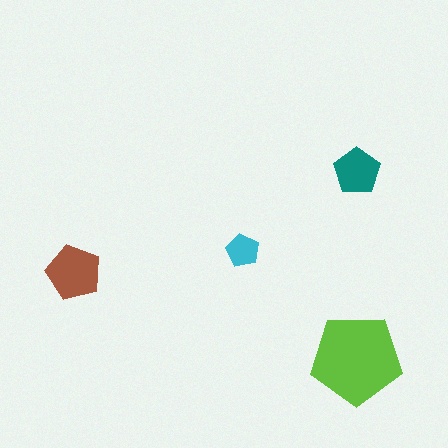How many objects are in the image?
There are 4 objects in the image.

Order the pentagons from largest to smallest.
the lime one, the brown one, the teal one, the cyan one.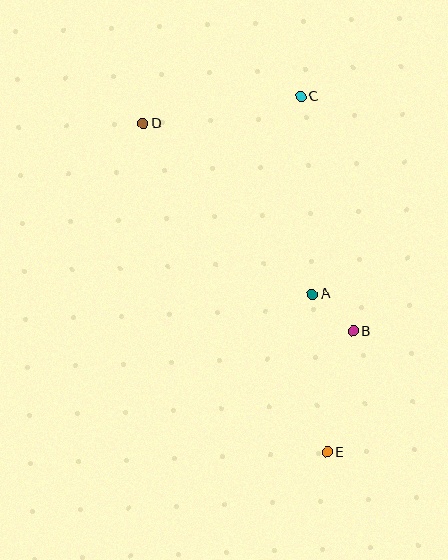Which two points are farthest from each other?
Points D and E are farthest from each other.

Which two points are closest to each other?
Points A and B are closest to each other.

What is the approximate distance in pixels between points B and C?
The distance between B and C is approximately 240 pixels.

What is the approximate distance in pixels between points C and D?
The distance between C and D is approximately 160 pixels.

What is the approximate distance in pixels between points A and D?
The distance between A and D is approximately 241 pixels.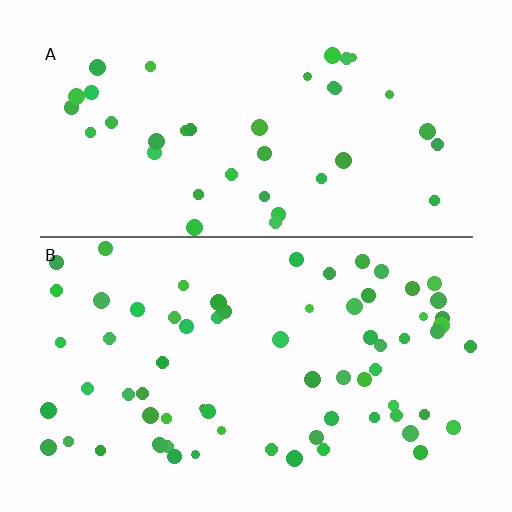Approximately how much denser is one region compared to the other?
Approximately 1.8× — region B over region A.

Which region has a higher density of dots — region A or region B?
B (the bottom).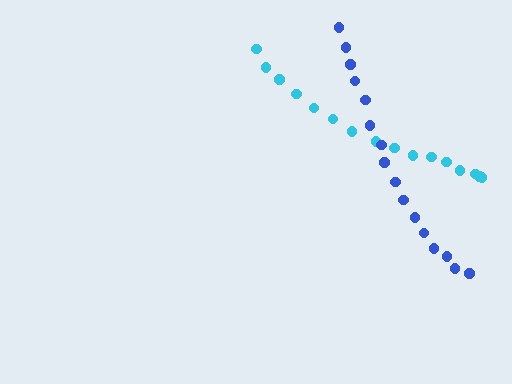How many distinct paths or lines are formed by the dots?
There are 2 distinct paths.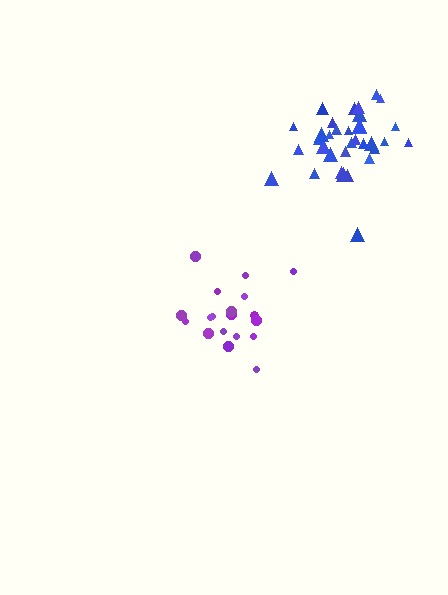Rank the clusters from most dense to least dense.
blue, purple.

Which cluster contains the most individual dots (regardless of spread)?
Blue (34).